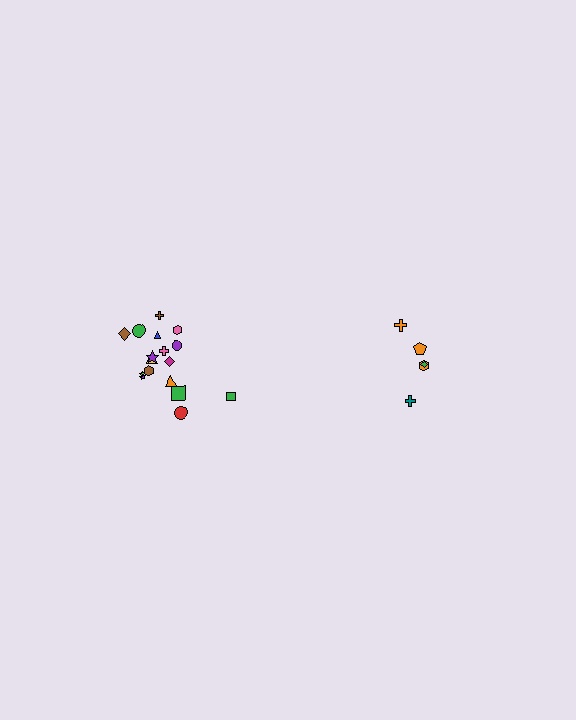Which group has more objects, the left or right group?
The left group.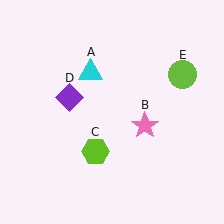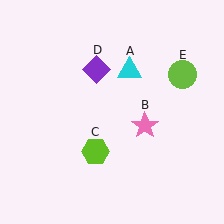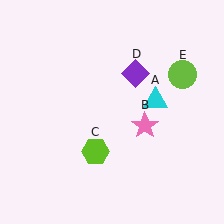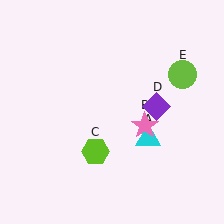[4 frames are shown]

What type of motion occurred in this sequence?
The cyan triangle (object A), purple diamond (object D) rotated clockwise around the center of the scene.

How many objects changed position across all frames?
2 objects changed position: cyan triangle (object A), purple diamond (object D).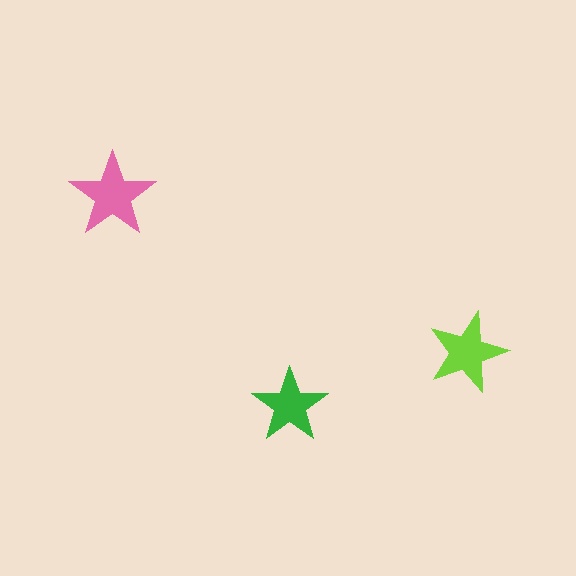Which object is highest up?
The pink star is topmost.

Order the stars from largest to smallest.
the pink one, the lime one, the green one.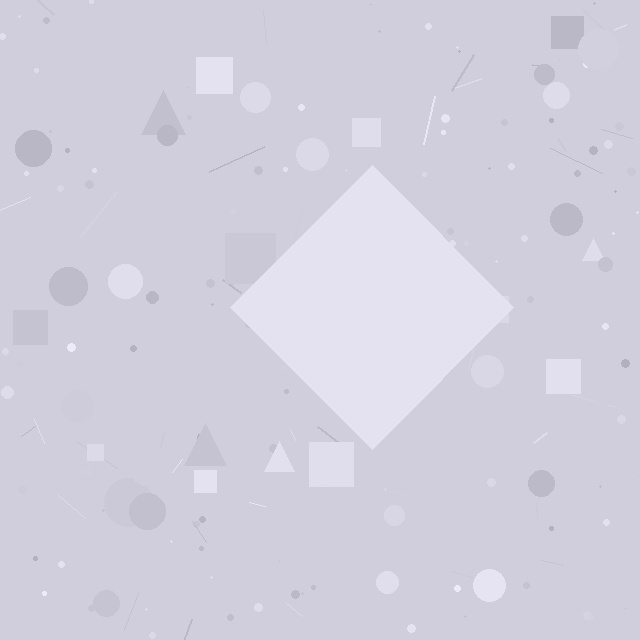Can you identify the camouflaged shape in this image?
The camouflaged shape is a diamond.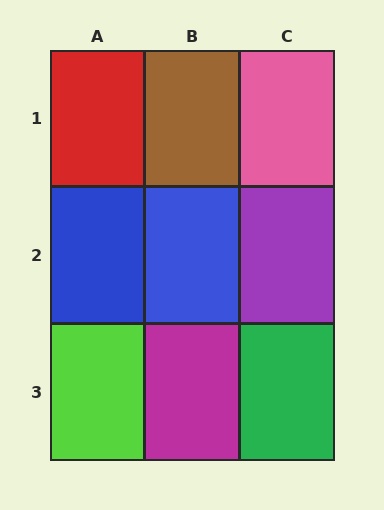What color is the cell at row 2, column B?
Blue.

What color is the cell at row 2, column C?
Purple.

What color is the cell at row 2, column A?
Blue.